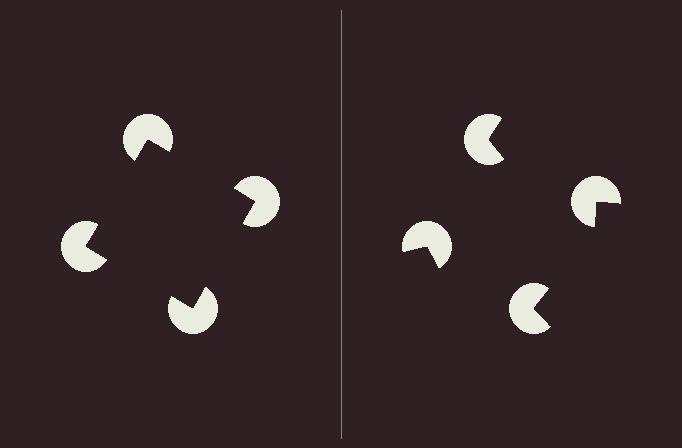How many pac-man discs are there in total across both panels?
8 — 4 on each side.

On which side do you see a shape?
An illusory square appears on the left side. On the right side the wedge cuts are rotated, so no coherent shape forms.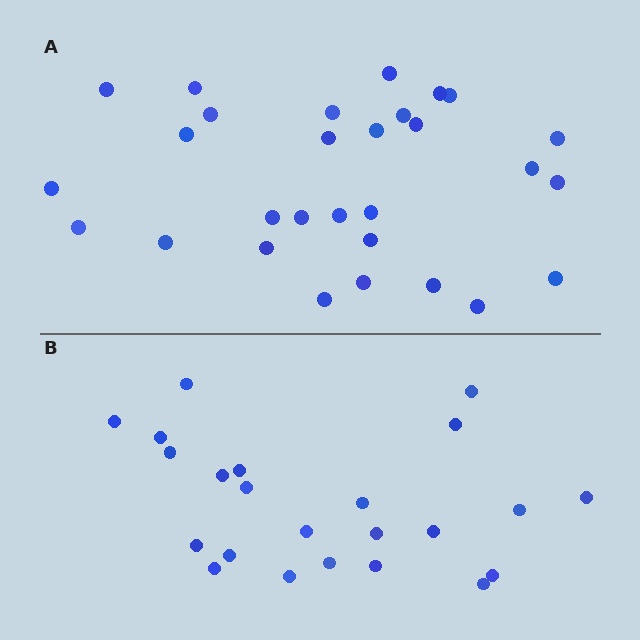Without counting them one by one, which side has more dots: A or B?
Region A (the top region) has more dots.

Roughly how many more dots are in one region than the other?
Region A has about 6 more dots than region B.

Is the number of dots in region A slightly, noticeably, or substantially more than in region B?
Region A has noticeably more, but not dramatically so. The ratio is roughly 1.3 to 1.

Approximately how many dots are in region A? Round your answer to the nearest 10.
About 30 dots. (The exact count is 29, which rounds to 30.)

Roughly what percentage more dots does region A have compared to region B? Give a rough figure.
About 25% more.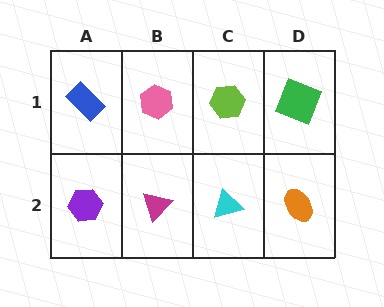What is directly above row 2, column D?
A green square.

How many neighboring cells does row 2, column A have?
2.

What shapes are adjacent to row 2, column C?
A lime hexagon (row 1, column C), a magenta triangle (row 2, column B), an orange ellipse (row 2, column D).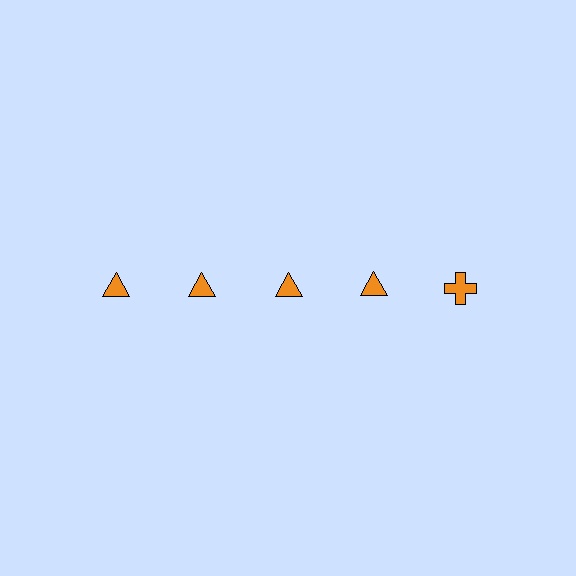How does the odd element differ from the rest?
It has a different shape: cross instead of triangle.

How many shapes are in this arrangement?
There are 5 shapes arranged in a grid pattern.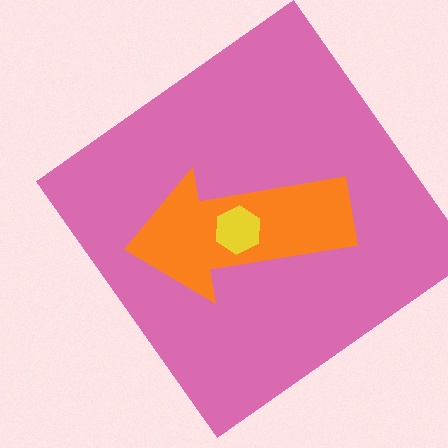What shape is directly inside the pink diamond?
The orange arrow.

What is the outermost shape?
The pink diamond.